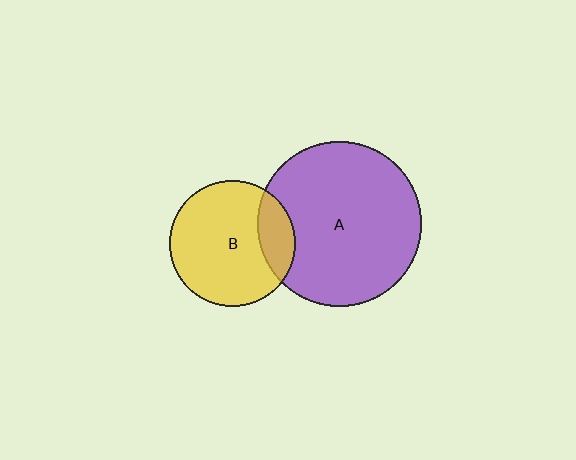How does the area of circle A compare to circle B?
Approximately 1.7 times.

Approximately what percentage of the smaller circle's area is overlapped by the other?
Approximately 20%.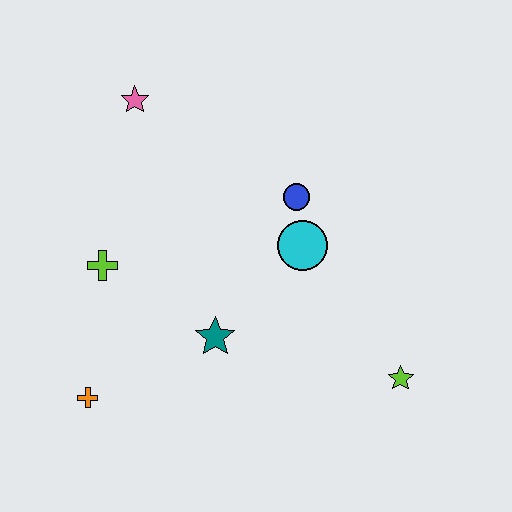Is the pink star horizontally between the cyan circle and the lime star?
No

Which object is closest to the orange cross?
The lime cross is closest to the orange cross.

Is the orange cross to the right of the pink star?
No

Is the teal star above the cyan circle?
No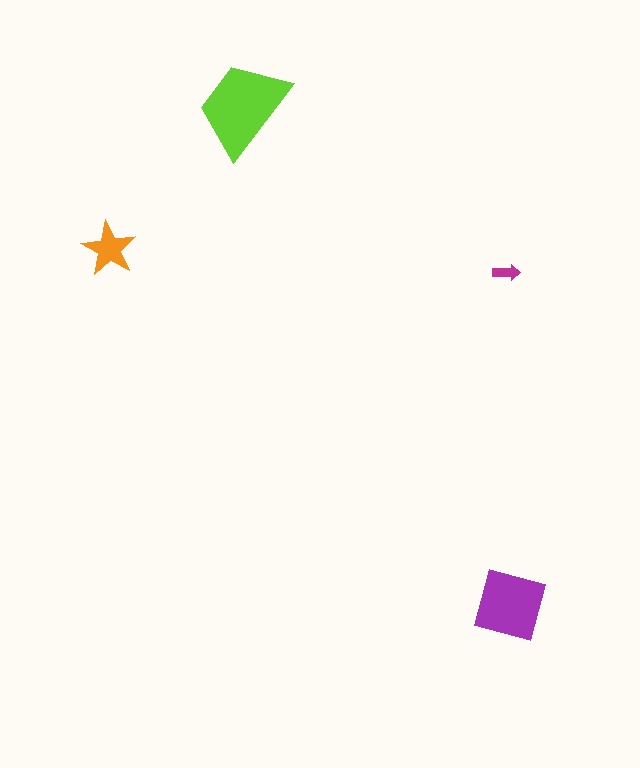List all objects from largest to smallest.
The lime trapezoid, the purple square, the orange star, the magenta arrow.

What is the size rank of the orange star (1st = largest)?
3rd.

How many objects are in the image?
There are 4 objects in the image.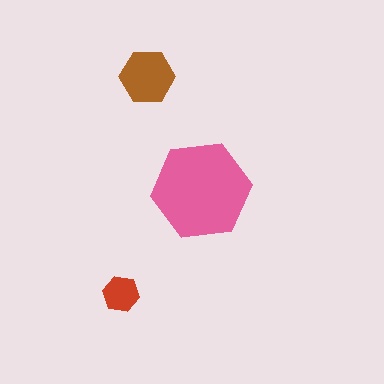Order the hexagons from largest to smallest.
the pink one, the brown one, the red one.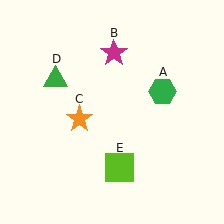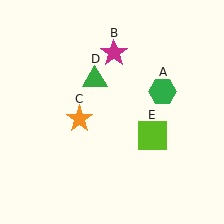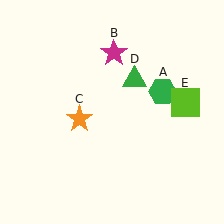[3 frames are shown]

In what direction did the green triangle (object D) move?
The green triangle (object D) moved right.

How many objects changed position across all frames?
2 objects changed position: green triangle (object D), lime square (object E).